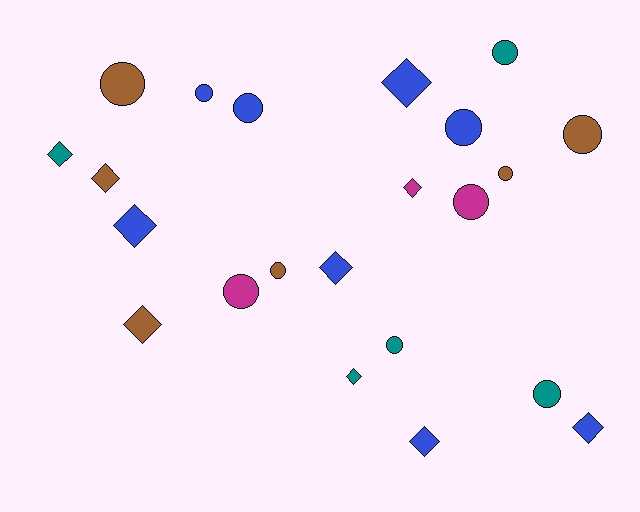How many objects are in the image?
There are 22 objects.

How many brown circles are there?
There are 4 brown circles.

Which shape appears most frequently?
Circle, with 12 objects.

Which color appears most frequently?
Blue, with 8 objects.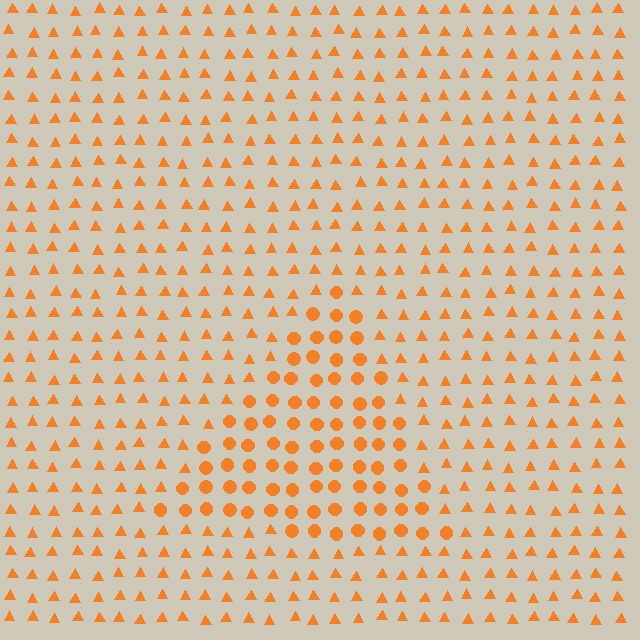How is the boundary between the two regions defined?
The boundary is defined by a change in element shape: circles inside vs. triangles outside. All elements share the same color and spacing.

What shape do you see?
I see a triangle.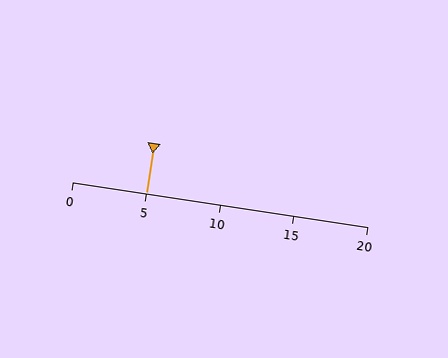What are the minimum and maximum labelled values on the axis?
The axis runs from 0 to 20.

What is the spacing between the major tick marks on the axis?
The major ticks are spaced 5 apart.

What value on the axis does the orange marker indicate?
The marker indicates approximately 5.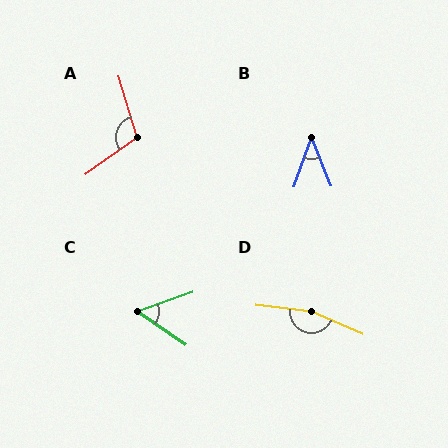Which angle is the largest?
D, at approximately 163 degrees.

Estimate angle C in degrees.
Approximately 55 degrees.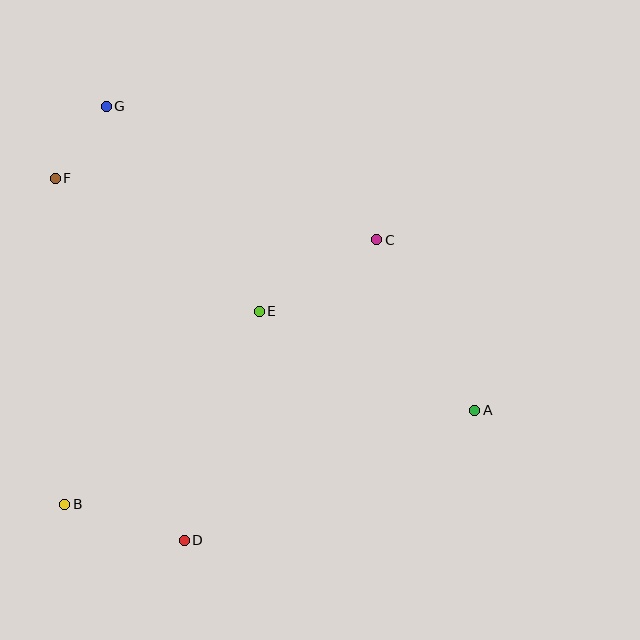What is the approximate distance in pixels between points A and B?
The distance between A and B is approximately 420 pixels.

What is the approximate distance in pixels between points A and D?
The distance between A and D is approximately 318 pixels.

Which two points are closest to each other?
Points F and G are closest to each other.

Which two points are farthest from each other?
Points A and F are farthest from each other.